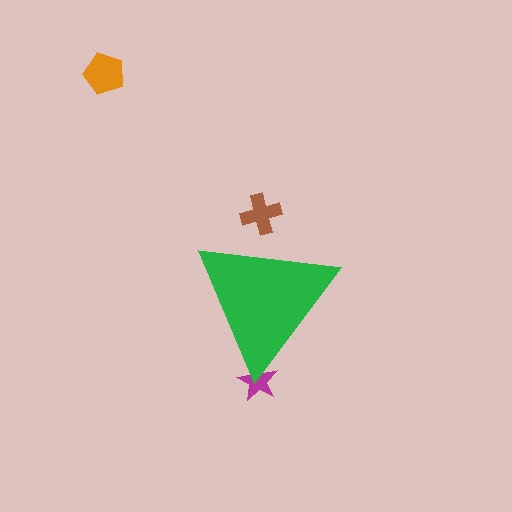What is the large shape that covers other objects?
A green triangle.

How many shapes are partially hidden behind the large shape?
2 shapes are partially hidden.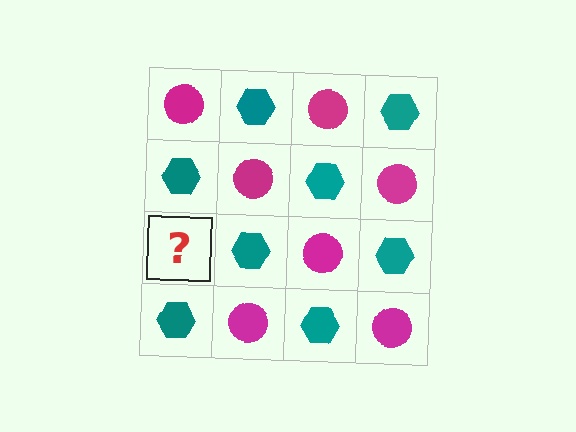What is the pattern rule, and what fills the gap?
The rule is that it alternates magenta circle and teal hexagon in a checkerboard pattern. The gap should be filled with a magenta circle.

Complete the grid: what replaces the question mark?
The question mark should be replaced with a magenta circle.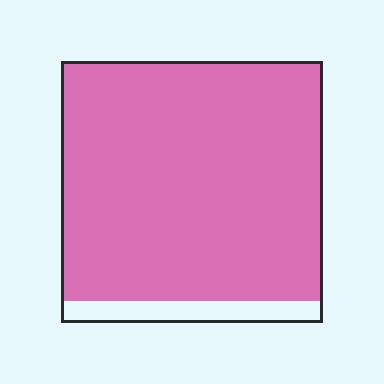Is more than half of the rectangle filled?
Yes.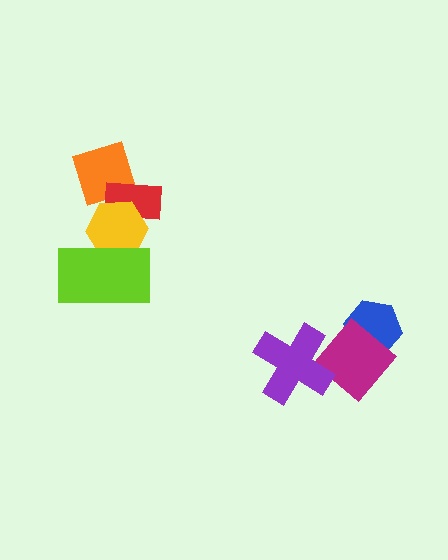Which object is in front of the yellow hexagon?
The lime rectangle is in front of the yellow hexagon.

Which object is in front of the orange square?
The red rectangle is in front of the orange square.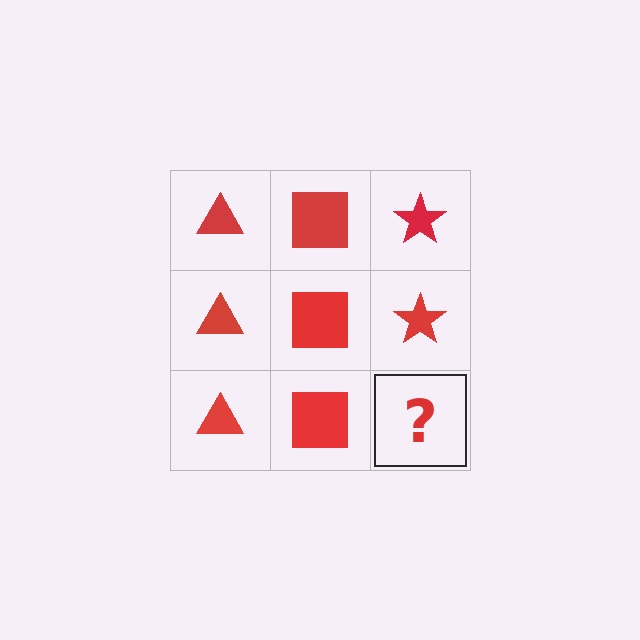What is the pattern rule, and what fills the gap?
The rule is that each column has a consistent shape. The gap should be filled with a red star.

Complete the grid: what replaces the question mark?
The question mark should be replaced with a red star.